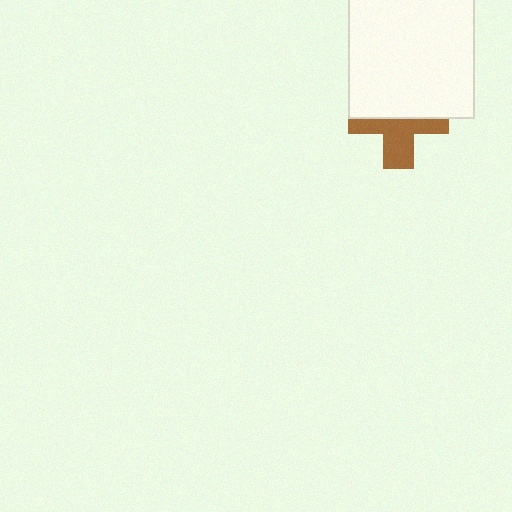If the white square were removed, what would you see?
You would see the complete brown cross.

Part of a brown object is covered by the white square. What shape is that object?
It is a cross.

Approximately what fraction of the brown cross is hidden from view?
Roughly 53% of the brown cross is hidden behind the white square.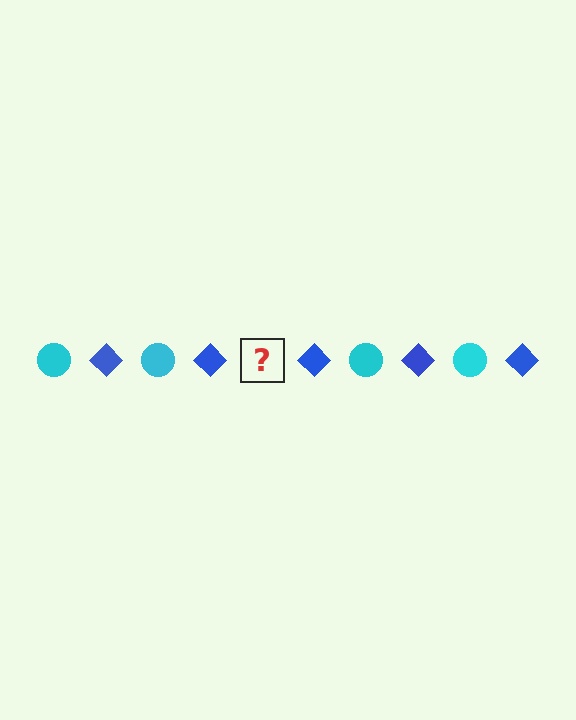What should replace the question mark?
The question mark should be replaced with a cyan circle.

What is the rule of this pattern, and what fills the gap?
The rule is that the pattern alternates between cyan circle and blue diamond. The gap should be filled with a cyan circle.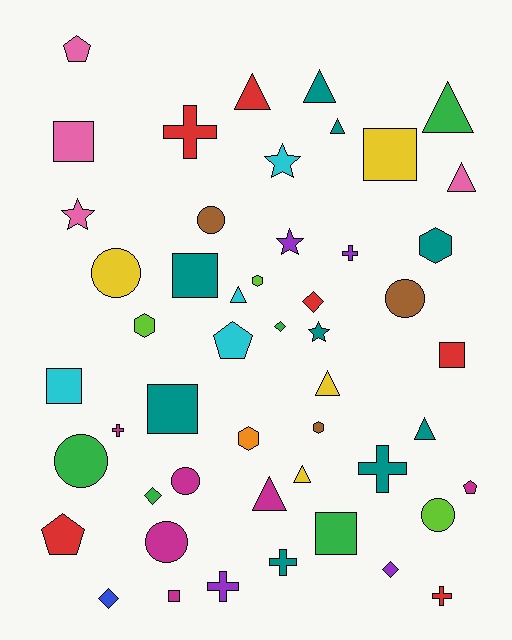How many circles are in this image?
There are 7 circles.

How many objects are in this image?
There are 50 objects.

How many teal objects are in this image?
There are 9 teal objects.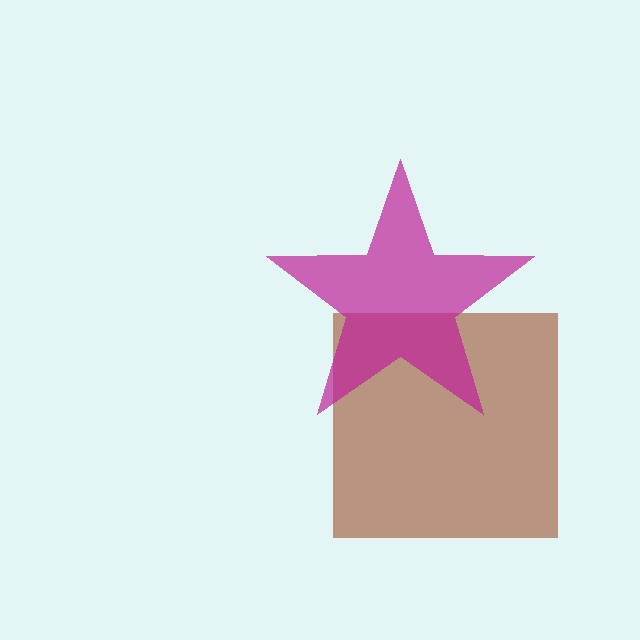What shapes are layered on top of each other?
The layered shapes are: a brown square, a magenta star.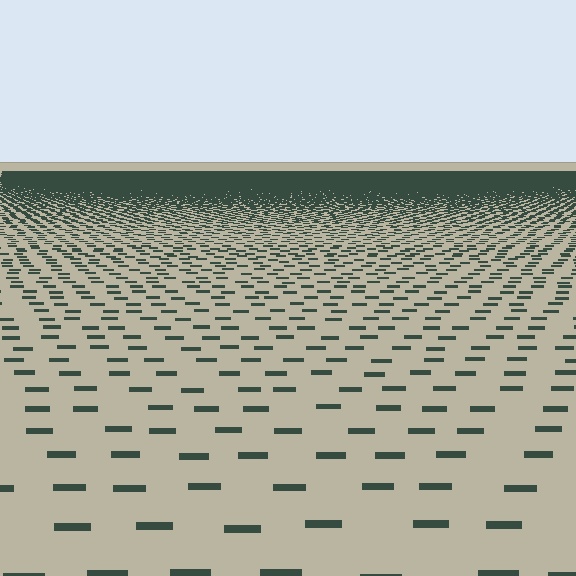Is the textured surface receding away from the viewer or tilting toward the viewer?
The surface is receding away from the viewer. Texture elements get smaller and denser toward the top.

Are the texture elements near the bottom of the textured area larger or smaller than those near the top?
Larger. Near the bottom, elements are closer to the viewer and appear at a bigger on-screen size.